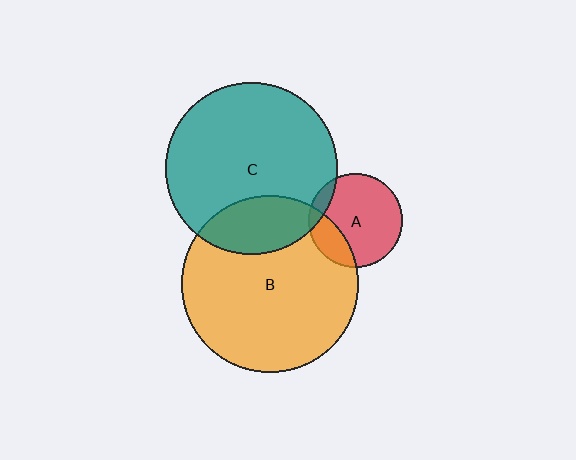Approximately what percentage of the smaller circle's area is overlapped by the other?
Approximately 20%.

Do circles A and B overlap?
Yes.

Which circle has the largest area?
Circle B (orange).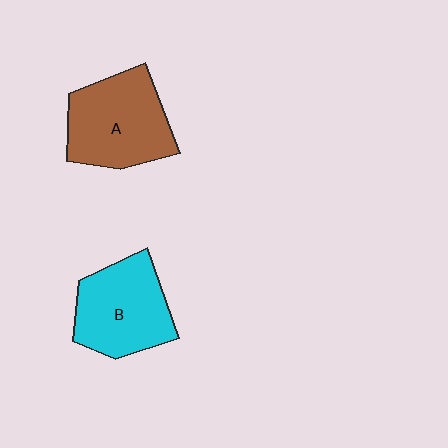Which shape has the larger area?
Shape A (brown).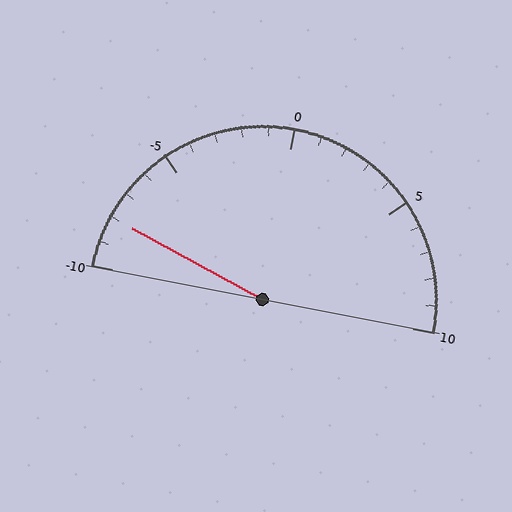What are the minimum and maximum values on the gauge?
The gauge ranges from -10 to 10.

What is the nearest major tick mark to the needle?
The nearest major tick mark is -10.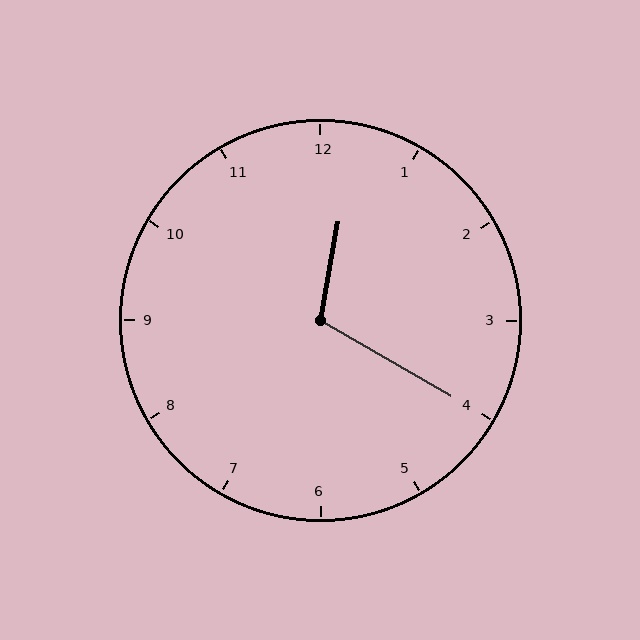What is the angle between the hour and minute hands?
Approximately 110 degrees.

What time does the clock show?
12:20.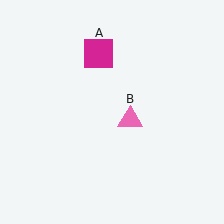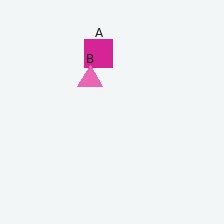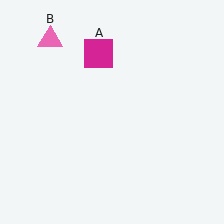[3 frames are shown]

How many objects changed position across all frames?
1 object changed position: pink triangle (object B).